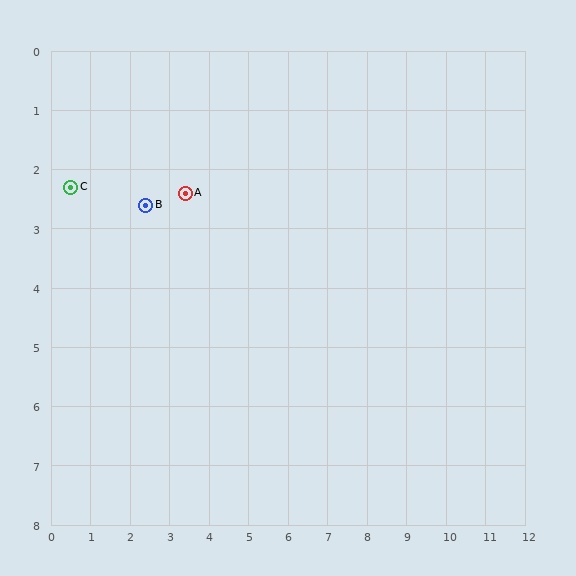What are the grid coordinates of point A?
Point A is at approximately (3.4, 2.4).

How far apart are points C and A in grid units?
Points C and A are about 2.9 grid units apart.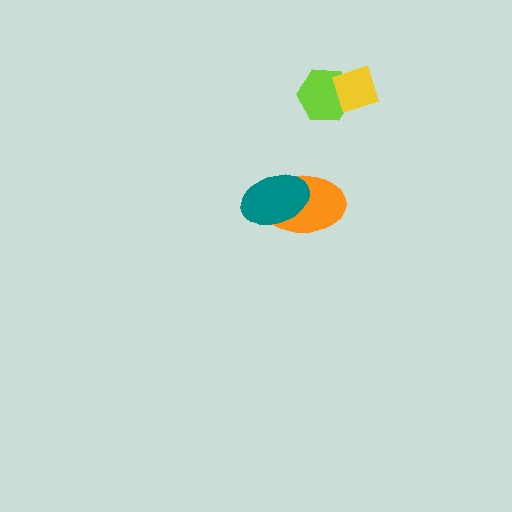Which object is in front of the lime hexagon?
The yellow diamond is in front of the lime hexagon.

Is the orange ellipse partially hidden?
Yes, it is partially covered by another shape.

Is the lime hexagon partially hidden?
Yes, it is partially covered by another shape.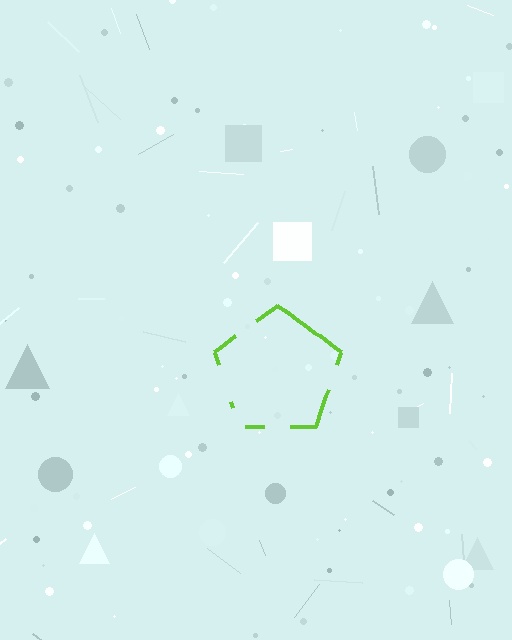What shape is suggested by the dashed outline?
The dashed outline suggests a pentagon.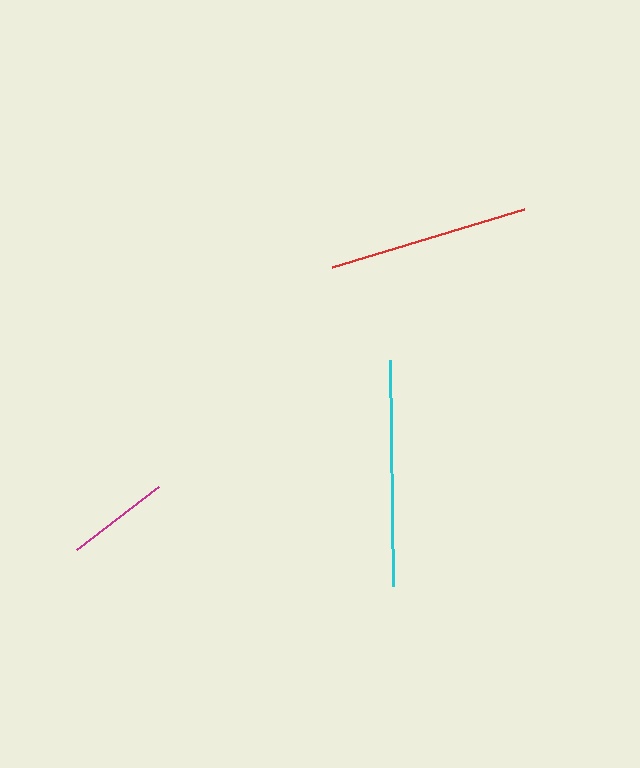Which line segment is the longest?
The cyan line is the longest at approximately 226 pixels.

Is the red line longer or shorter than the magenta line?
The red line is longer than the magenta line.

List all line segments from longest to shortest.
From longest to shortest: cyan, red, magenta.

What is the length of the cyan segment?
The cyan segment is approximately 226 pixels long.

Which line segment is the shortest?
The magenta line is the shortest at approximately 104 pixels.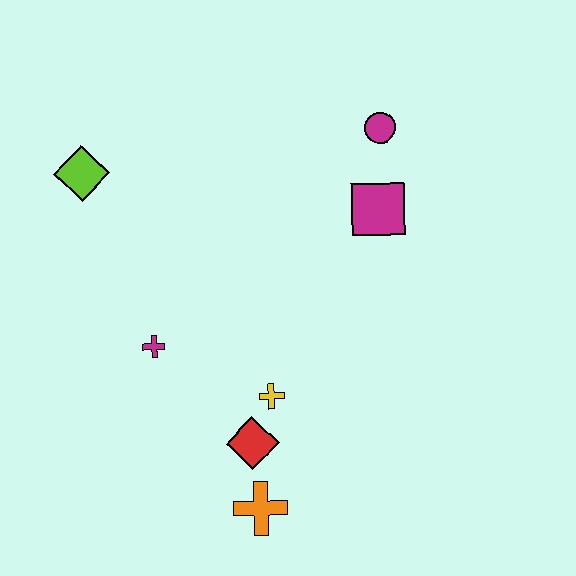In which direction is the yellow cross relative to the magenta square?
The yellow cross is below the magenta square.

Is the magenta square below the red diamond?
No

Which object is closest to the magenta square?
The magenta circle is closest to the magenta square.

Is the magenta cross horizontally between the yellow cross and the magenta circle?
No